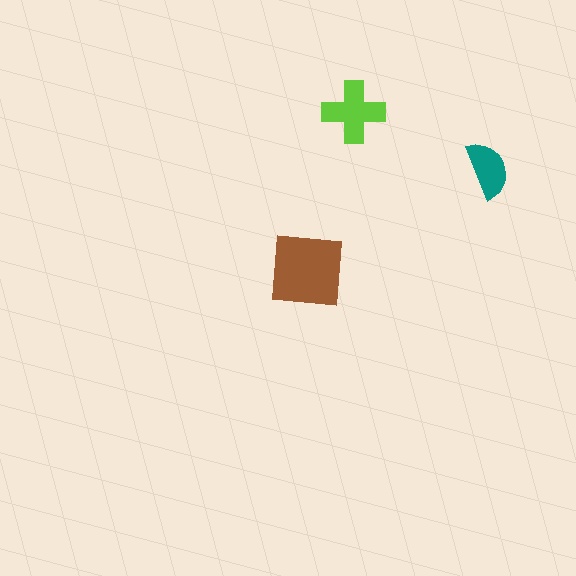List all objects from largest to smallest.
The brown square, the lime cross, the teal semicircle.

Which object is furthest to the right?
The teal semicircle is rightmost.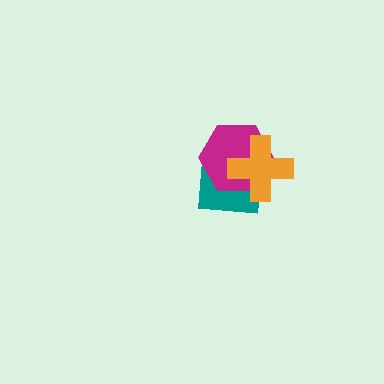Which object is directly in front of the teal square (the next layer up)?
The magenta hexagon is directly in front of the teal square.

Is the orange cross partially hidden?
No, no other shape covers it.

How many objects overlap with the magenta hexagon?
2 objects overlap with the magenta hexagon.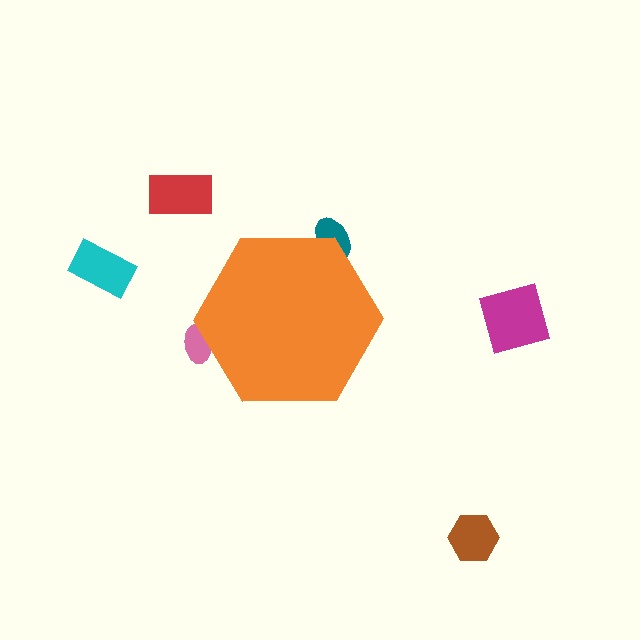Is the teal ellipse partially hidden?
Yes, the teal ellipse is partially hidden behind the orange hexagon.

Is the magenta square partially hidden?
No, the magenta square is fully visible.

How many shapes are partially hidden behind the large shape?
2 shapes are partially hidden.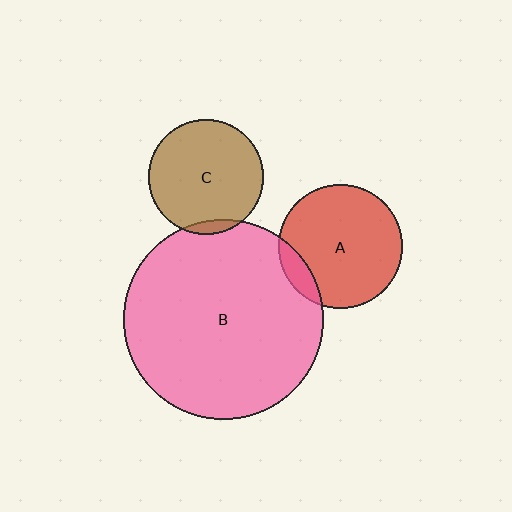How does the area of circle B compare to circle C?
Approximately 3.0 times.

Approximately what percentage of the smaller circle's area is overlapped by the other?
Approximately 5%.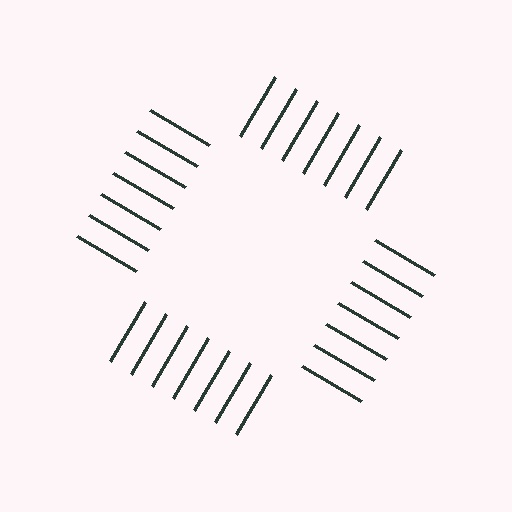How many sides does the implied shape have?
4 sides — the line-ends trace a square.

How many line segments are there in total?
28 — 7 along each of the 4 edges.